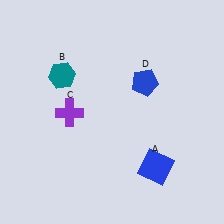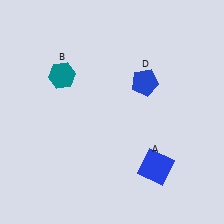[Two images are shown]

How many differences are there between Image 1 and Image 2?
There is 1 difference between the two images.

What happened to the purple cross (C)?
The purple cross (C) was removed in Image 2. It was in the bottom-left area of Image 1.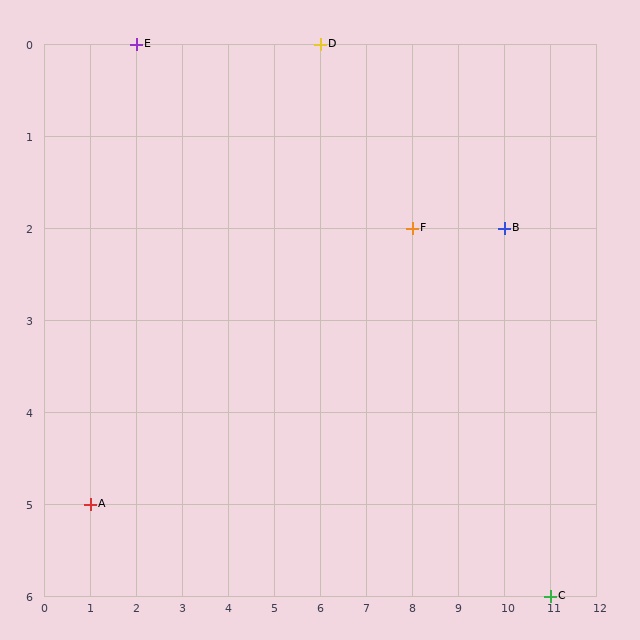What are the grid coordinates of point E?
Point E is at grid coordinates (2, 0).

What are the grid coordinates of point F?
Point F is at grid coordinates (8, 2).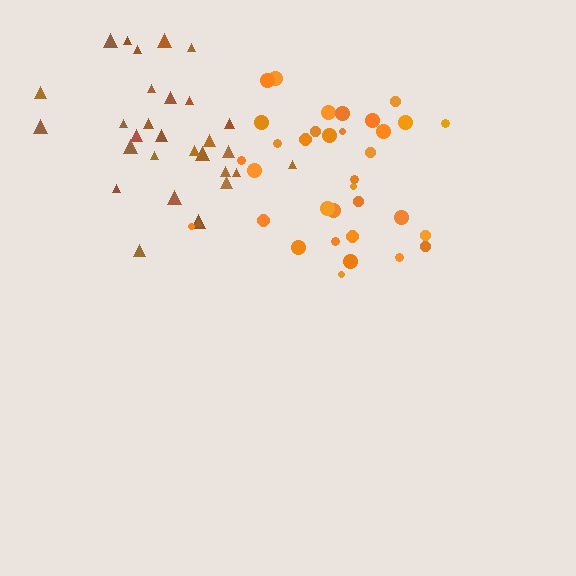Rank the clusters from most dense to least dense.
orange, brown.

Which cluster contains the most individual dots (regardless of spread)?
Orange (34).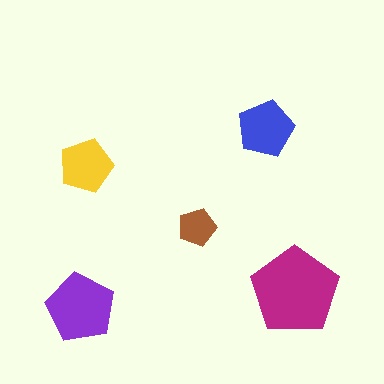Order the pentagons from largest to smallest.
the magenta one, the purple one, the blue one, the yellow one, the brown one.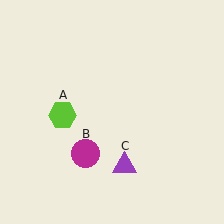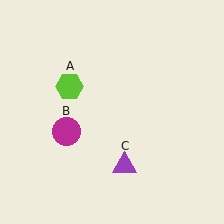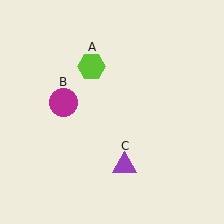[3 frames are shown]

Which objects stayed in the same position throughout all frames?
Purple triangle (object C) remained stationary.